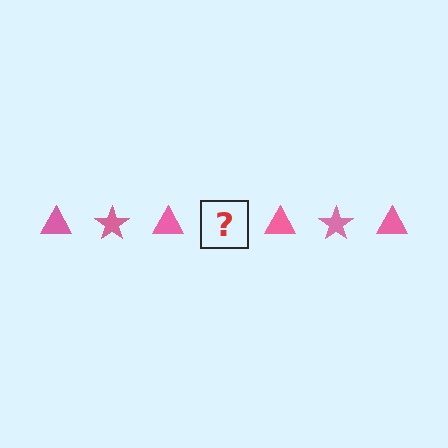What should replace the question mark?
The question mark should be replaced with a pink star.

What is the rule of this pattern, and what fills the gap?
The rule is that the pattern cycles through triangle, star shapes in pink. The gap should be filled with a pink star.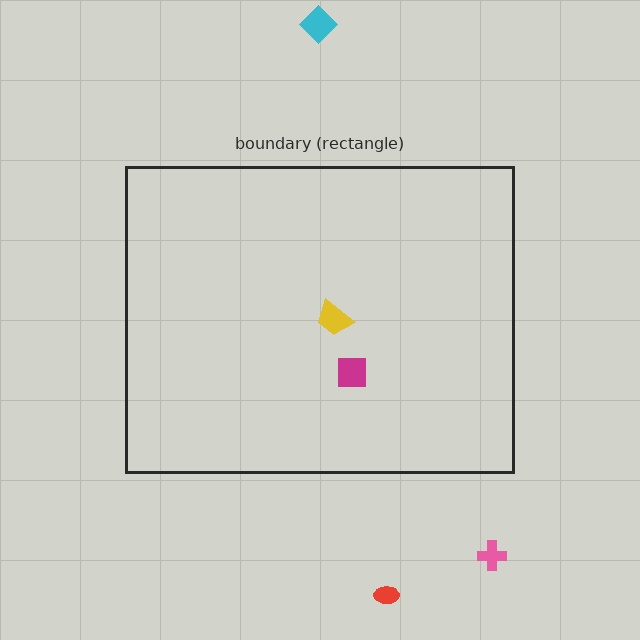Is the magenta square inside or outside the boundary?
Inside.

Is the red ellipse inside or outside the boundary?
Outside.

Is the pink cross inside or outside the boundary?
Outside.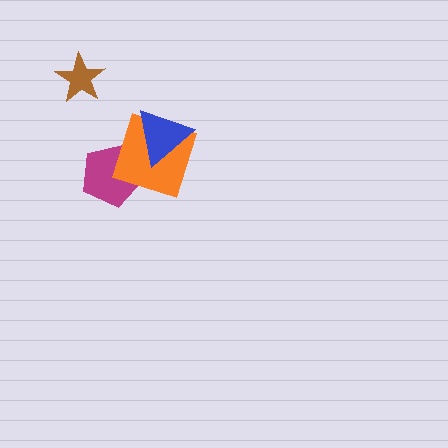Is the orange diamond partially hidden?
Yes, it is partially covered by another shape.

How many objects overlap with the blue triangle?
1 object overlaps with the blue triangle.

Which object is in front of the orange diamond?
The blue triangle is in front of the orange diamond.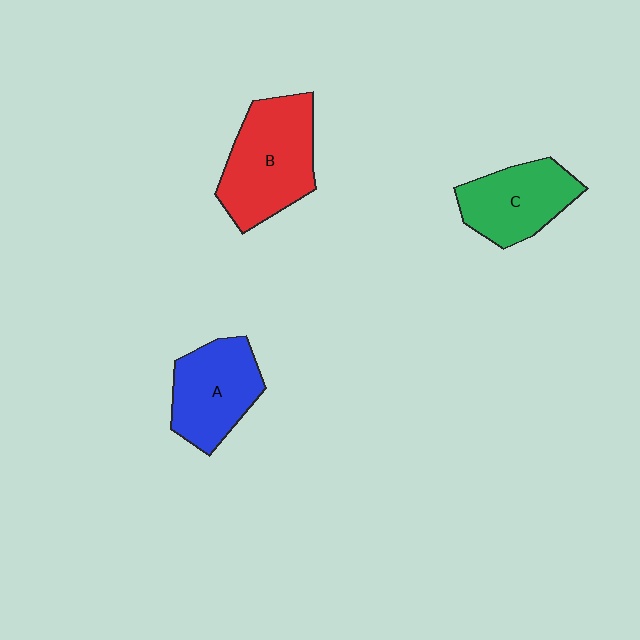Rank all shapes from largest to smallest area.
From largest to smallest: B (red), A (blue), C (green).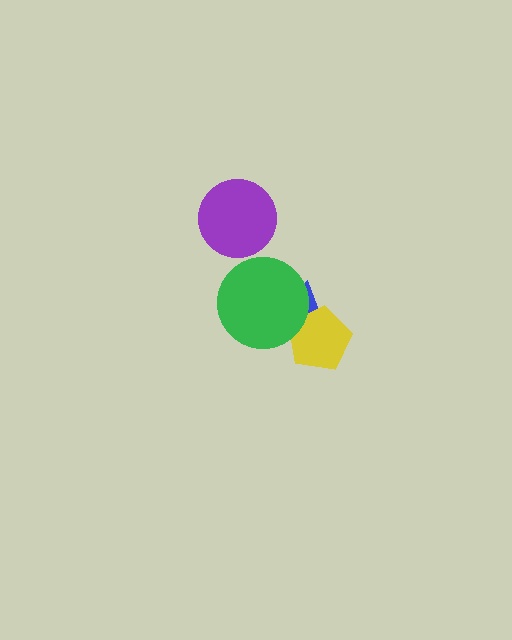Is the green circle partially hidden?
No, no other shape covers it.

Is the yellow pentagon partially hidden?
Yes, it is partially covered by another shape.